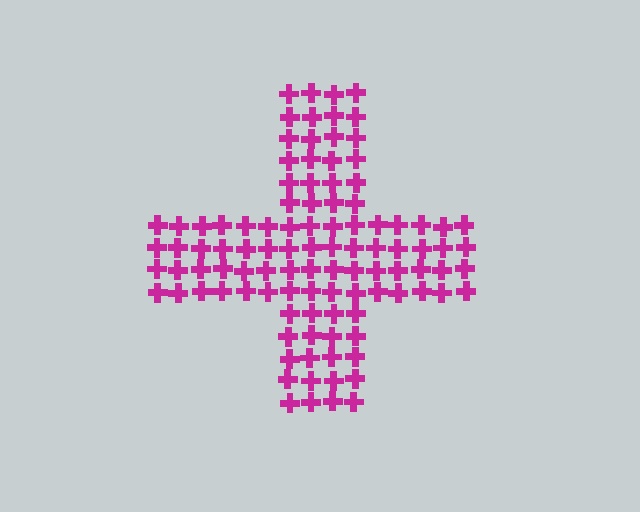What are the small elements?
The small elements are crosses.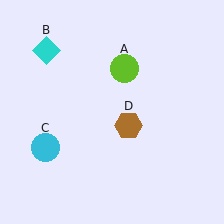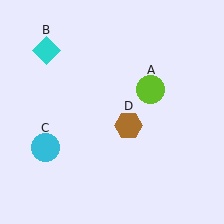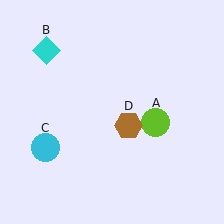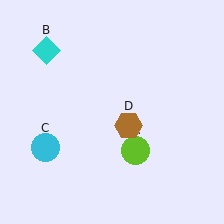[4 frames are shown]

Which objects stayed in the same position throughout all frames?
Cyan diamond (object B) and cyan circle (object C) and brown hexagon (object D) remained stationary.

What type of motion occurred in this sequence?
The lime circle (object A) rotated clockwise around the center of the scene.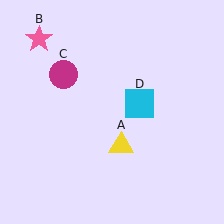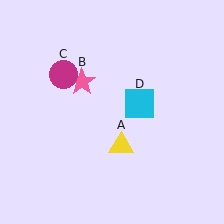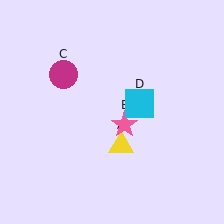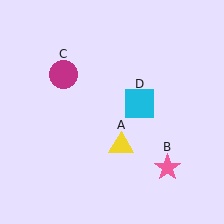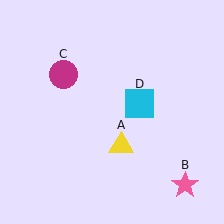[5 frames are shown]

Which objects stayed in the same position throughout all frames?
Yellow triangle (object A) and magenta circle (object C) and cyan square (object D) remained stationary.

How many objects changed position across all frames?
1 object changed position: pink star (object B).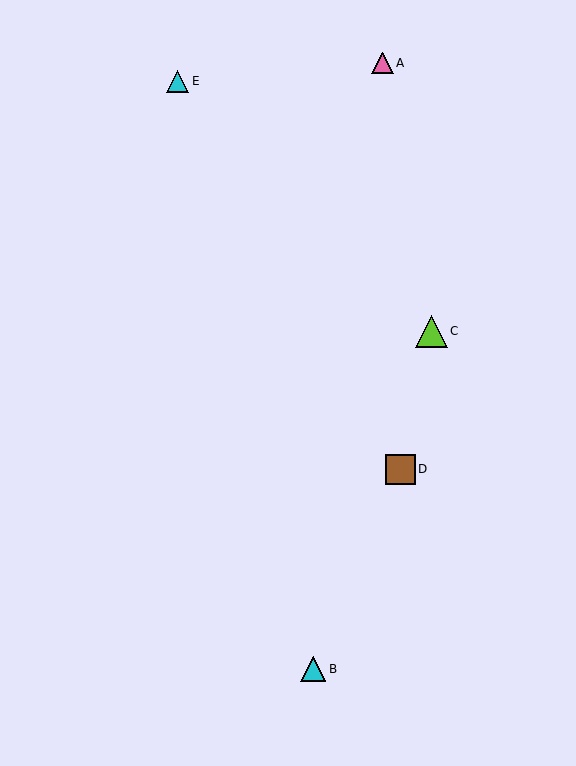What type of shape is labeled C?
Shape C is a lime triangle.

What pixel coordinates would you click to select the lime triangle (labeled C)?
Click at (431, 331) to select the lime triangle C.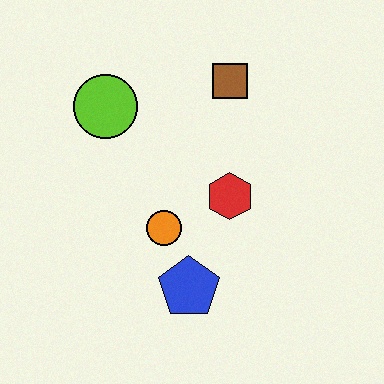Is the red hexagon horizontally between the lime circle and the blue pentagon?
No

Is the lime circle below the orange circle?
No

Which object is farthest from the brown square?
The blue pentagon is farthest from the brown square.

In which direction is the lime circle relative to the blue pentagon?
The lime circle is above the blue pentagon.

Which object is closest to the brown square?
The red hexagon is closest to the brown square.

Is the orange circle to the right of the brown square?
No